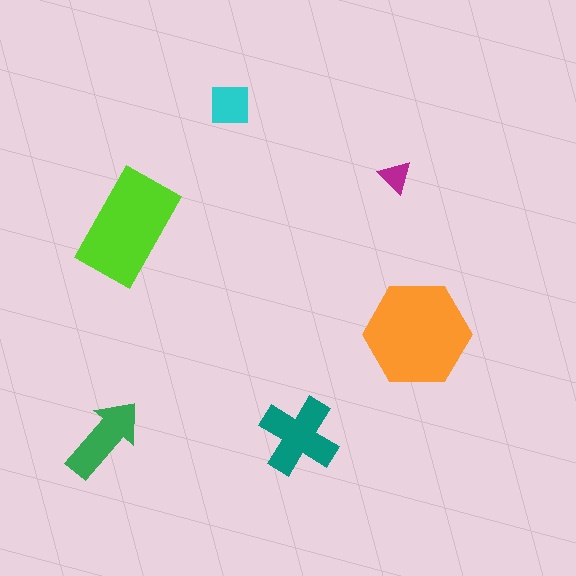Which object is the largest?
The orange hexagon.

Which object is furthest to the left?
The green arrow is leftmost.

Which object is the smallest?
The magenta triangle.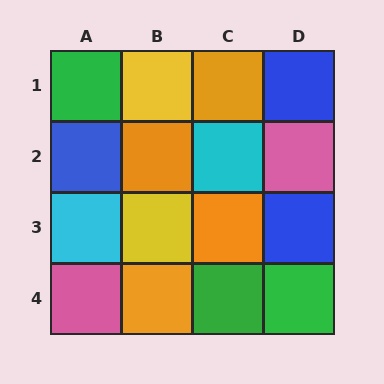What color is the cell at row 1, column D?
Blue.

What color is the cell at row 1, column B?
Yellow.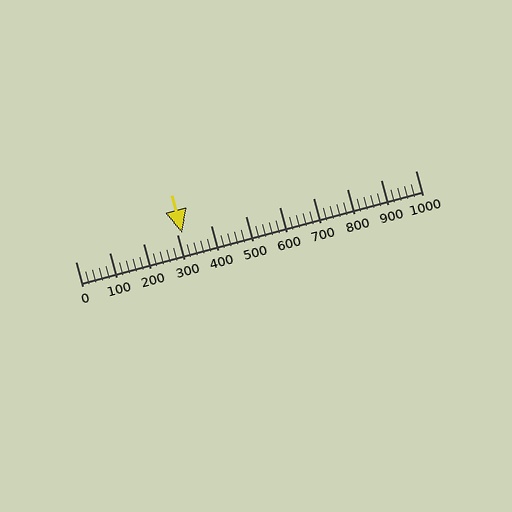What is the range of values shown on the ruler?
The ruler shows values from 0 to 1000.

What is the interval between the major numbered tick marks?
The major tick marks are spaced 100 units apart.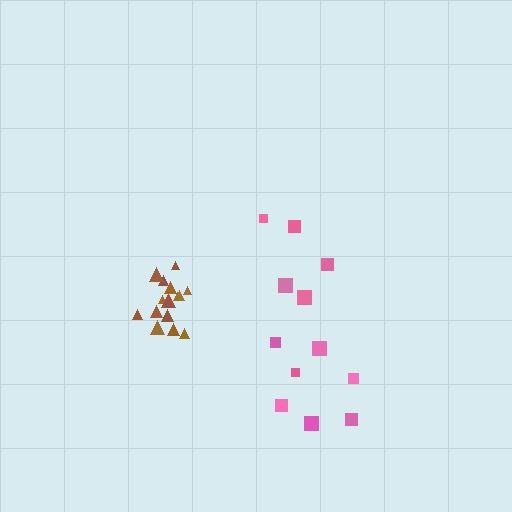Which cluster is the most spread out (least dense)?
Pink.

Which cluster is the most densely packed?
Brown.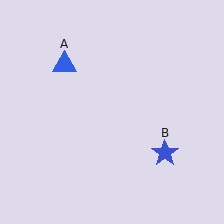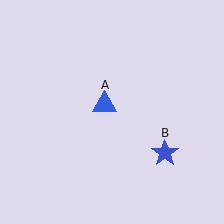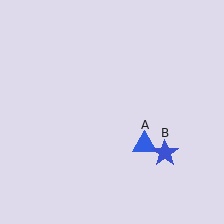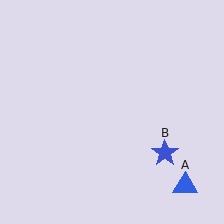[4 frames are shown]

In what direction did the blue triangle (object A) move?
The blue triangle (object A) moved down and to the right.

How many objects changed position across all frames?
1 object changed position: blue triangle (object A).